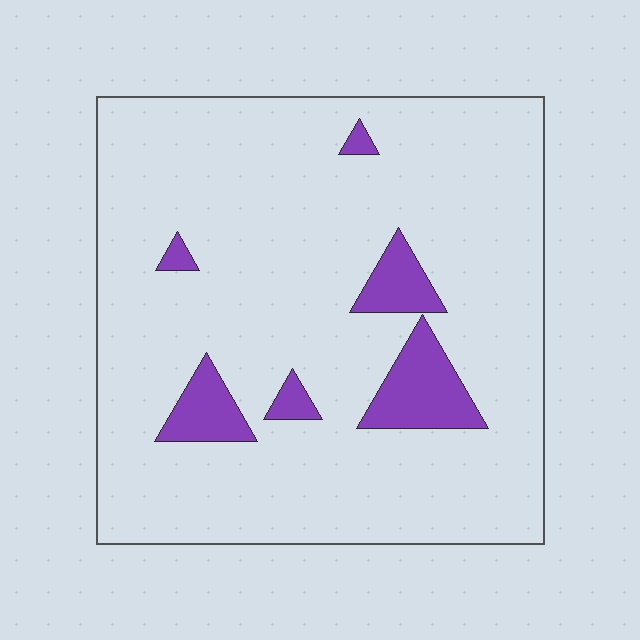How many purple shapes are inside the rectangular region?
6.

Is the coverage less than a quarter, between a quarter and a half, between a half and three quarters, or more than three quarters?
Less than a quarter.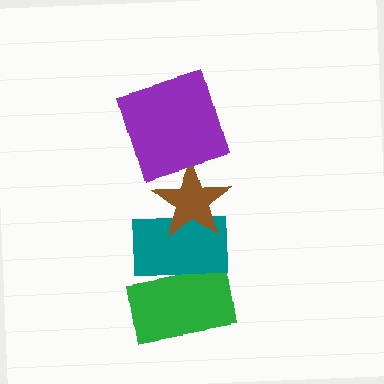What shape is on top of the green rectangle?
The teal rectangle is on top of the green rectangle.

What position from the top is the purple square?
The purple square is 1st from the top.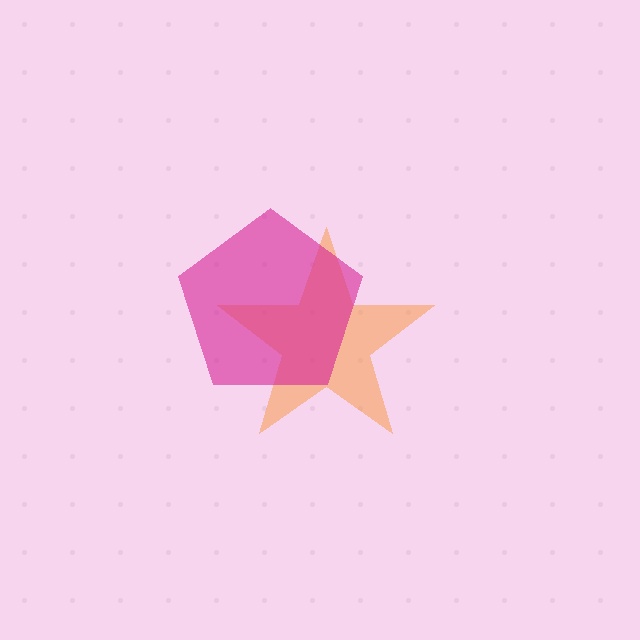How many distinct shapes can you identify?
There are 2 distinct shapes: an orange star, a magenta pentagon.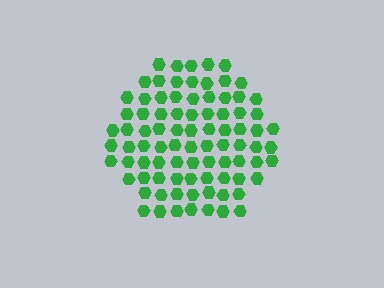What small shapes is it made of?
It is made of small hexagons.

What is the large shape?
The large shape is a hexagon.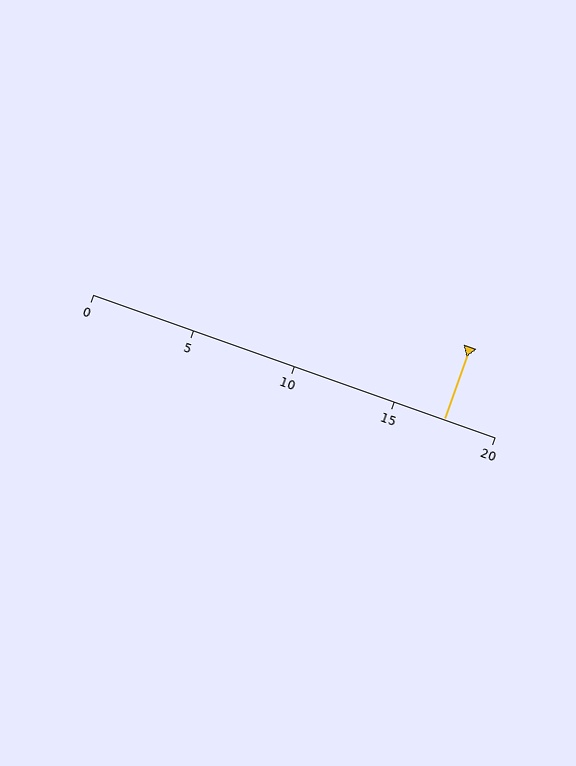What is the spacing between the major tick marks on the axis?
The major ticks are spaced 5 apart.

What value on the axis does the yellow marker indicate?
The marker indicates approximately 17.5.